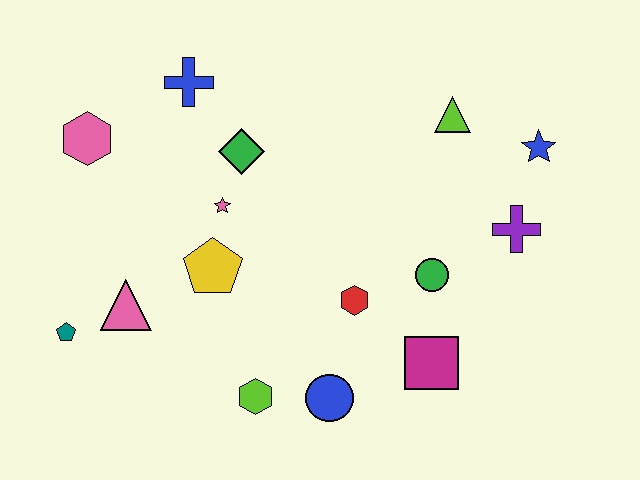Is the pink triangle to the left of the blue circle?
Yes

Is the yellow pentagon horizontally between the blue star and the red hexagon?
No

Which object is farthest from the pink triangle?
The blue star is farthest from the pink triangle.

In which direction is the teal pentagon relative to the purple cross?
The teal pentagon is to the left of the purple cross.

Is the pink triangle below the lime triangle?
Yes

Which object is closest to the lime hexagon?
The blue circle is closest to the lime hexagon.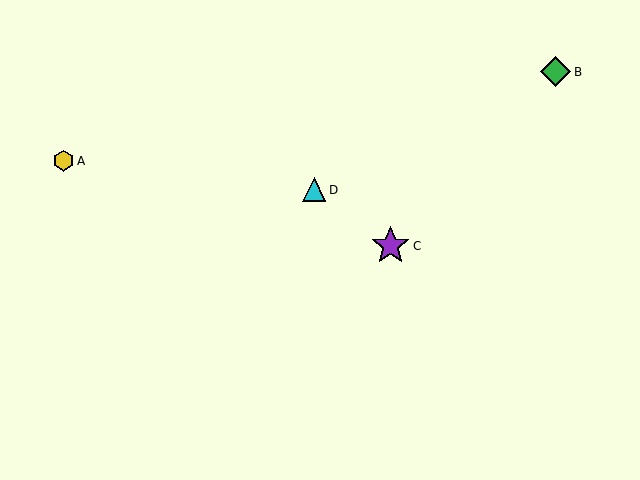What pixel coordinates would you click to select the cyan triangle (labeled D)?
Click at (314, 190) to select the cyan triangle D.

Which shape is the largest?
The purple star (labeled C) is the largest.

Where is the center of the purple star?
The center of the purple star is at (390, 246).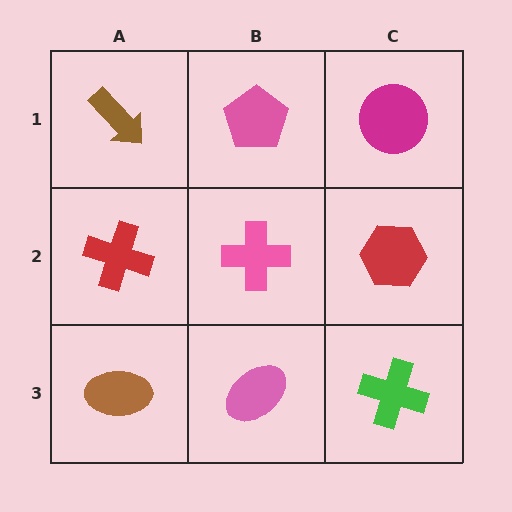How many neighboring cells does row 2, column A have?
3.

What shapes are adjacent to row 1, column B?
A pink cross (row 2, column B), a brown arrow (row 1, column A), a magenta circle (row 1, column C).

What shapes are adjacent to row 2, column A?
A brown arrow (row 1, column A), a brown ellipse (row 3, column A), a pink cross (row 2, column B).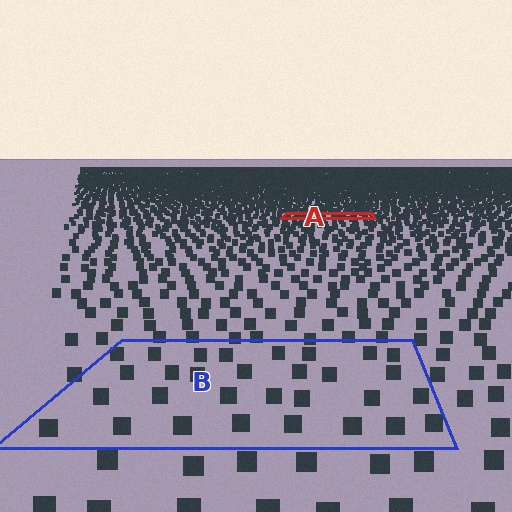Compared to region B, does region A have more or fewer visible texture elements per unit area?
Region A has more texture elements per unit area — they are packed more densely because it is farther away.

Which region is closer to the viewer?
Region B is closer. The texture elements there are larger and more spread out.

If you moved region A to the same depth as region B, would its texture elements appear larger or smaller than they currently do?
They would appear larger. At a closer depth, the same texture elements are projected at a bigger on-screen size.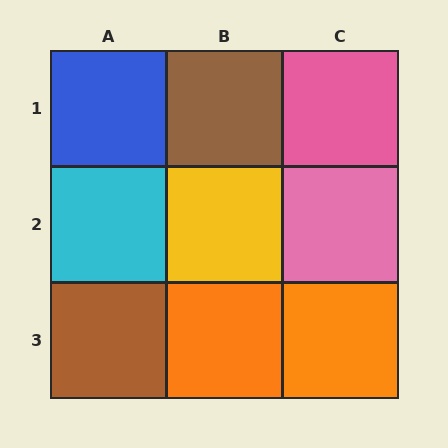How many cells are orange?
2 cells are orange.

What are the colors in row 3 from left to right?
Brown, orange, orange.